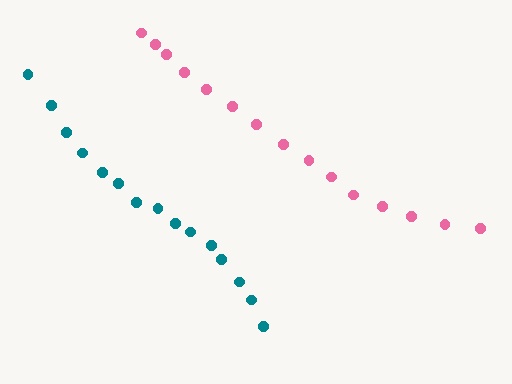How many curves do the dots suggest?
There are 2 distinct paths.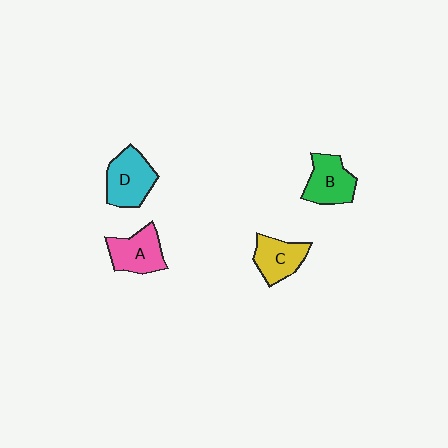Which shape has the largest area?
Shape D (cyan).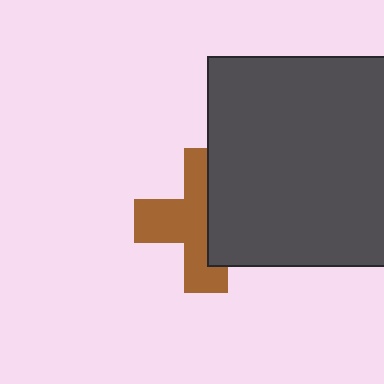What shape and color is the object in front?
The object in front is a dark gray rectangle.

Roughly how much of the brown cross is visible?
About half of it is visible (roughly 57%).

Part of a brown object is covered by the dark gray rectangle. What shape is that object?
It is a cross.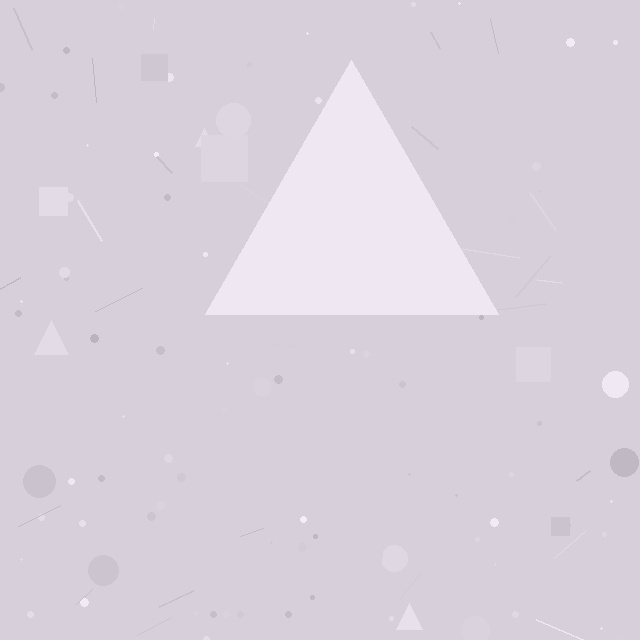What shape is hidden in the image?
A triangle is hidden in the image.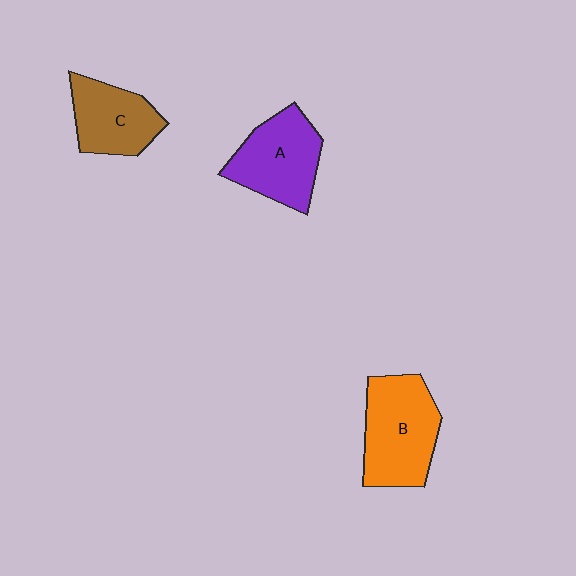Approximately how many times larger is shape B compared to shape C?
Approximately 1.4 times.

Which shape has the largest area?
Shape B (orange).